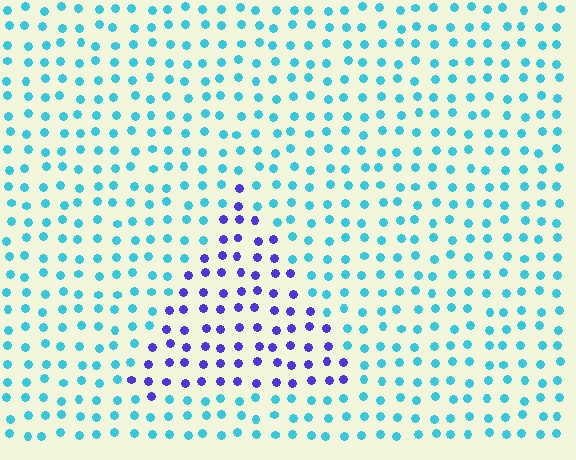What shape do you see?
I see a triangle.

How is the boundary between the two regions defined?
The boundary is defined purely by a slight shift in hue (about 61 degrees). Spacing, size, and orientation are identical on both sides.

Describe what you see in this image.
The image is filled with small cyan elements in a uniform arrangement. A triangle-shaped region is visible where the elements are tinted to a slightly different hue, forming a subtle color boundary.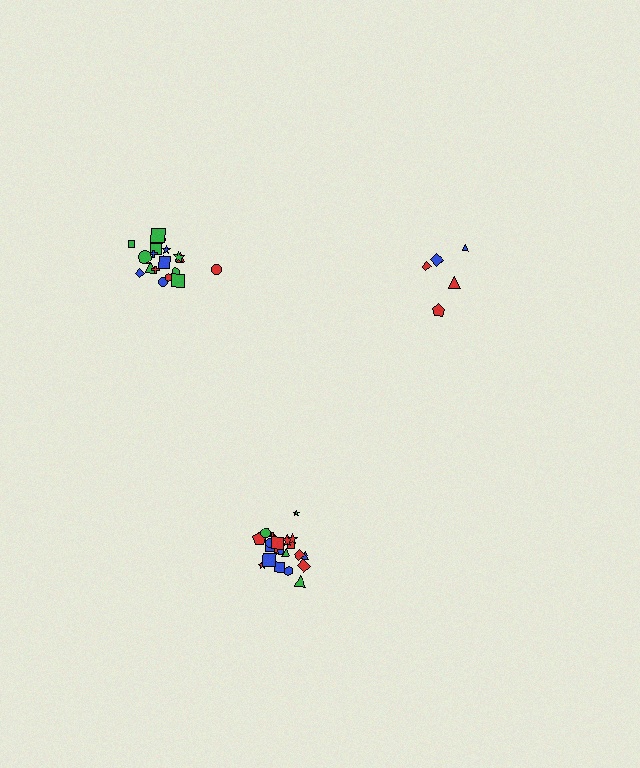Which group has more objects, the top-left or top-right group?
The top-left group.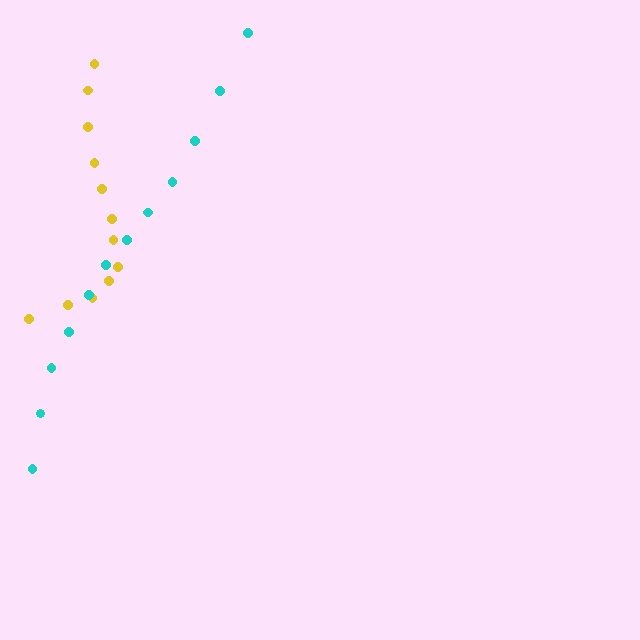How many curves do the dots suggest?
There are 2 distinct paths.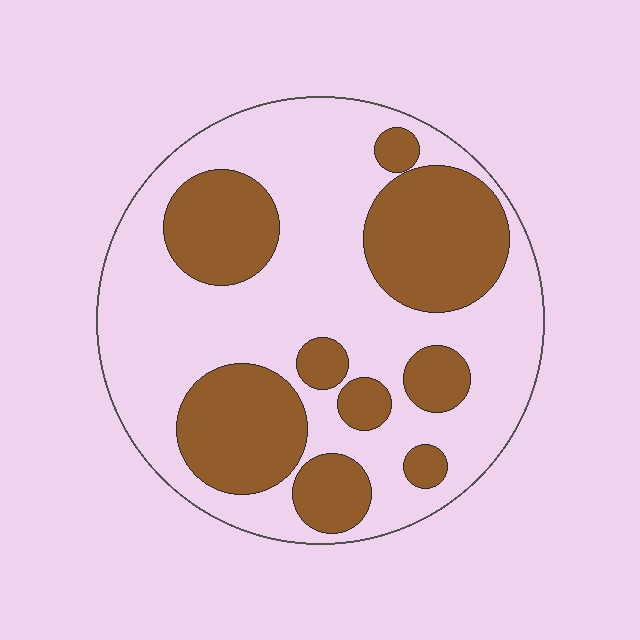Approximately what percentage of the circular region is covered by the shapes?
Approximately 35%.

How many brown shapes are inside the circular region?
9.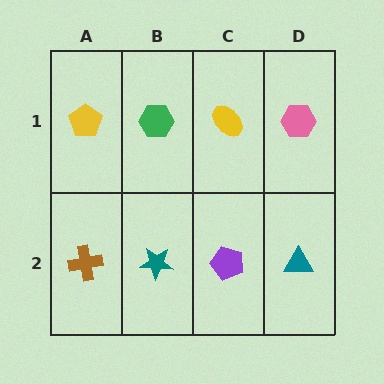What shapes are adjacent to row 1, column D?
A teal triangle (row 2, column D), a yellow ellipse (row 1, column C).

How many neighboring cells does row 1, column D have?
2.